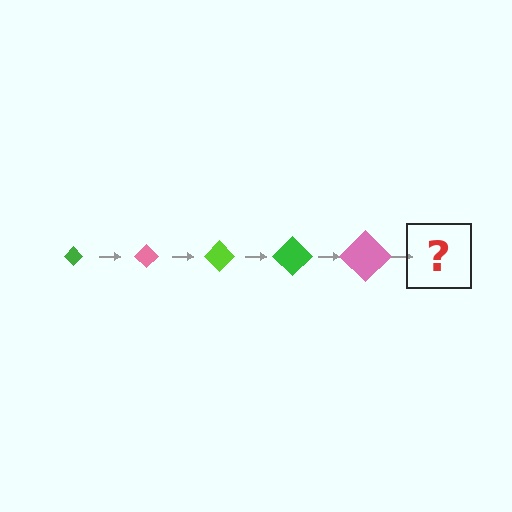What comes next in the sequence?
The next element should be a lime diamond, larger than the previous one.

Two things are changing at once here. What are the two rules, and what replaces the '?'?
The two rules are that the diamond grows larger each step and the color cycles through green, pink, and lime. The '?' should be a lime diamond, larger than the previous one.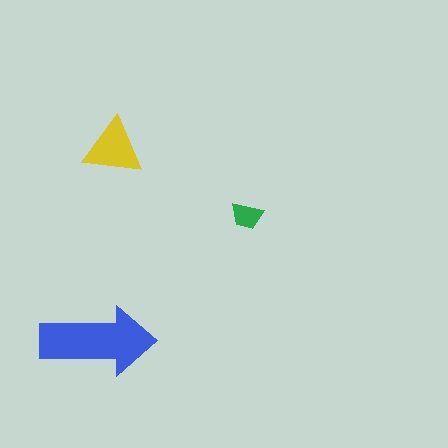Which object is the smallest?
The green trapezoid.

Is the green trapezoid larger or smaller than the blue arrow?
Smaller.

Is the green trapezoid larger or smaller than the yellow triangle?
Smaller.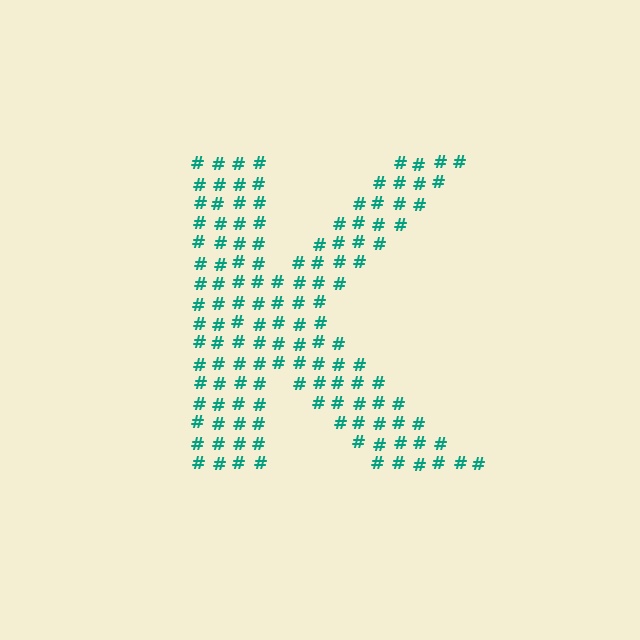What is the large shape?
The large shape is the letter K.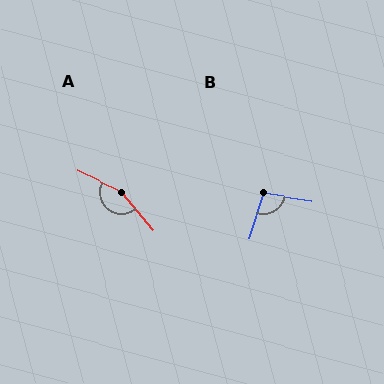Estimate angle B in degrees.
Approximately 99 degrees.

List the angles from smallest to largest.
B (99°), A (155°).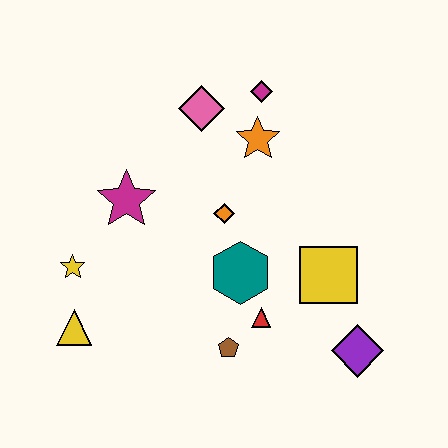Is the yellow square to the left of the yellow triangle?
No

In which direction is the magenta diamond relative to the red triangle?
The magenta diamond is above the red triangle.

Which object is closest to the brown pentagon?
The red triangle is closest to the brown pentagon.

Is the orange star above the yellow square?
Yes